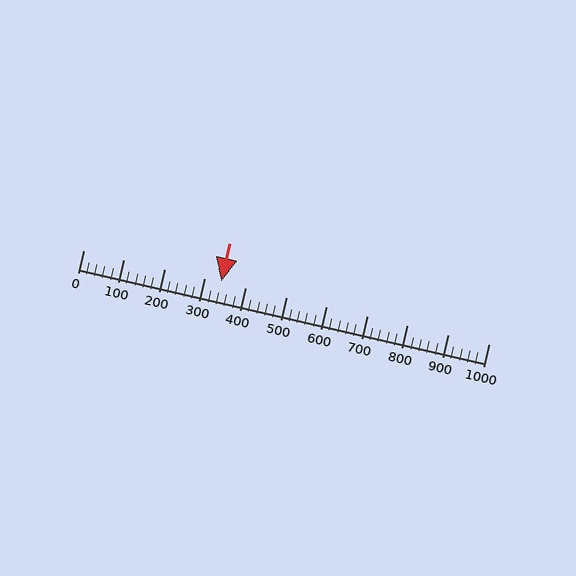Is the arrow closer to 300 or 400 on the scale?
The arrow is closer to 300.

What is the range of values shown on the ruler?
The ruler shows values from 0 to 1000.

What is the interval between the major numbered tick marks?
The major tick marks are spaced 100 units apart.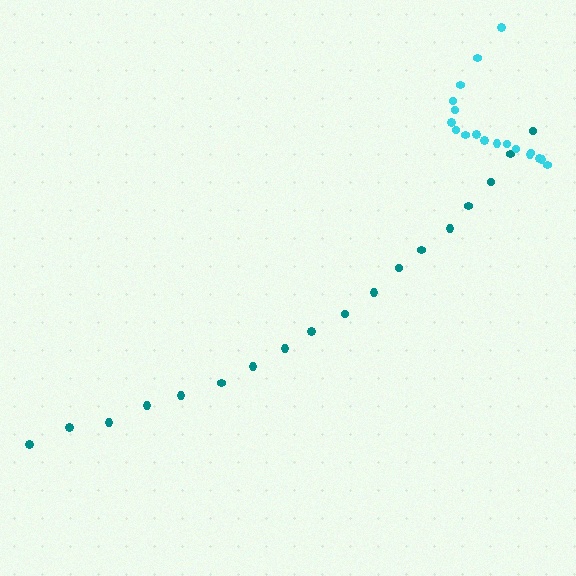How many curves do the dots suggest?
There are 2 distinct paths.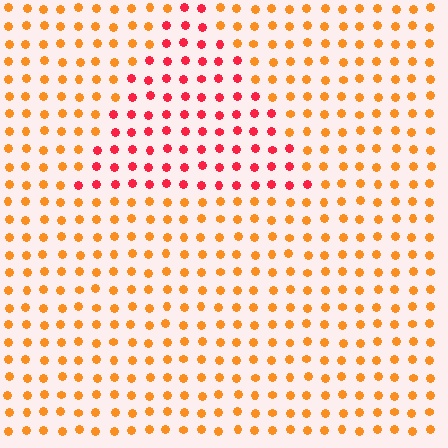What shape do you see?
I see a triangle.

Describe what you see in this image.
The image is filled with small orange elements in a uniform arrangement. A triangle-shaped region is visible where the elements are tinted to a slightly different hue, forming a subtle color boundary.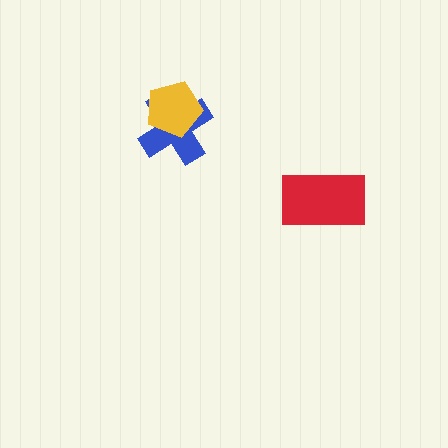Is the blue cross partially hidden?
Yes, it is partially covered by another shape.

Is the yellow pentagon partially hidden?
No, no other shape covers it.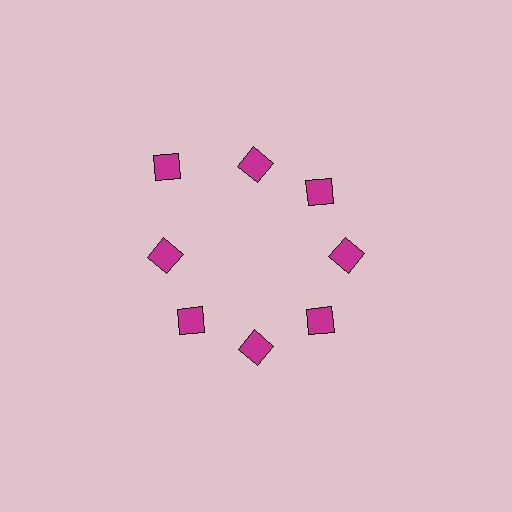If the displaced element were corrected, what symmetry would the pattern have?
It would have 8-fold rotational symmetry — the pattern would map onto itself every 45 degrees.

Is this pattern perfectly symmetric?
No. The 8 magenta diamonds are arranged in a ring, but one element near the 10 o'clock position is pushed outward from the center, breaking the 8-fold rotational symmetry.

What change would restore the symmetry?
The symmetry would be restored by moving it inward, back onto the ring so that all 8 diamonds sit at equal angles and equal distance from the center.